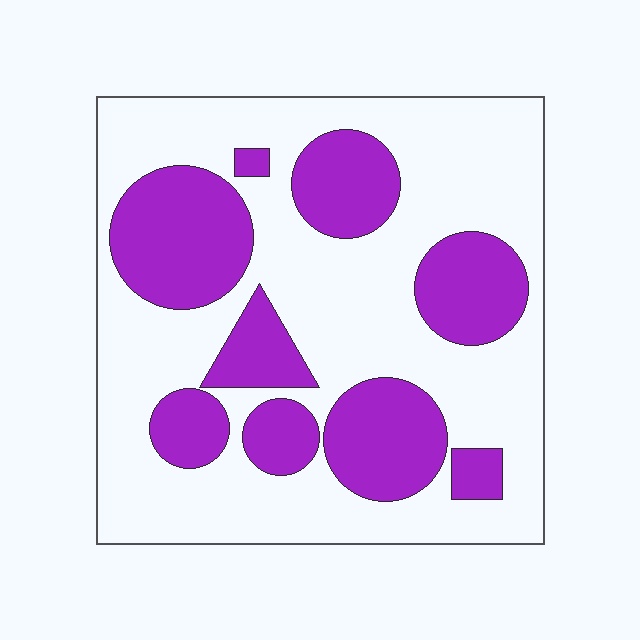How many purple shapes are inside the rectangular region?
9.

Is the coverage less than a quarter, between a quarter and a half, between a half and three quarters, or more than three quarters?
Between a quarter and a half.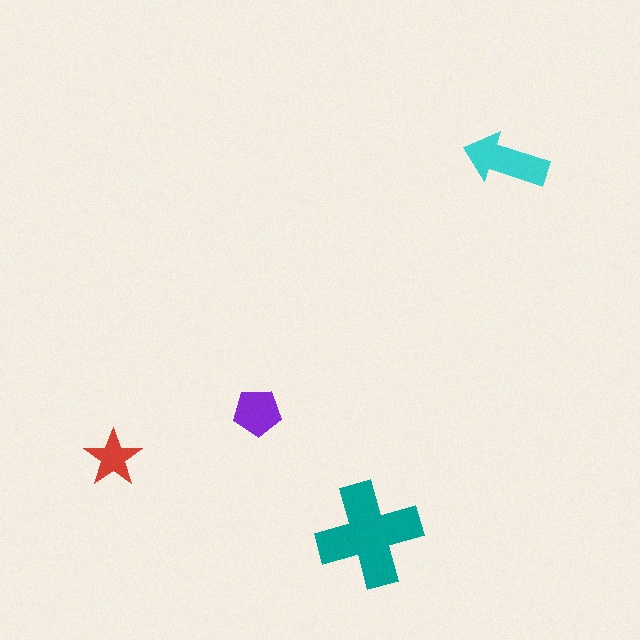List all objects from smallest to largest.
The red star, the purple pentagon, the cyan arrow, the teal cross.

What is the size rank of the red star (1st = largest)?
4th.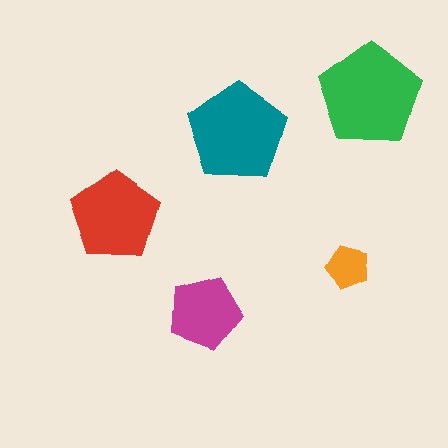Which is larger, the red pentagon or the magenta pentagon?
The red one.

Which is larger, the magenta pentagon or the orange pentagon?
The magenta one.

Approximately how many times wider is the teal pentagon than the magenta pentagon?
About 1.5 times wider.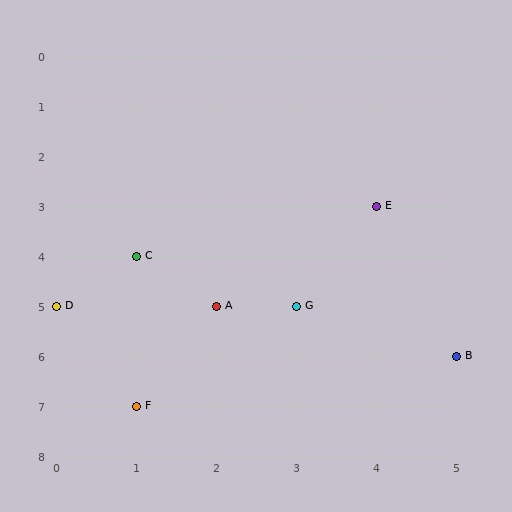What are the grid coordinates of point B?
Point B is at grid coordinates (5, 6).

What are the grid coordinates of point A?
Point A is at grid coordinates (2, 5).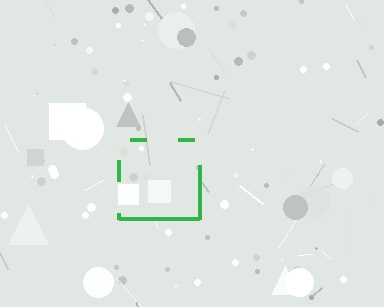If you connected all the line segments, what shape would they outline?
They would outline a square.